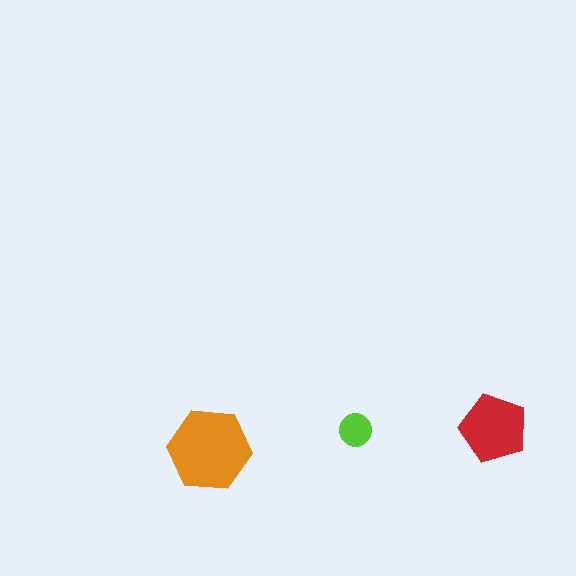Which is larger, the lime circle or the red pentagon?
The red pentagon.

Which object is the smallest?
The lime circle.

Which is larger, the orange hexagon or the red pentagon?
The orange hexagon.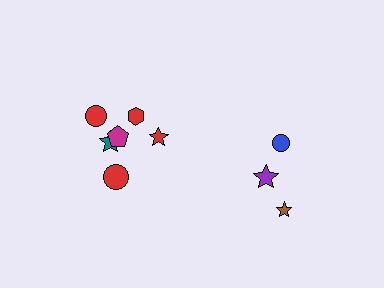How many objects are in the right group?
There are 3 objects.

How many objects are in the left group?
There are 6 objects.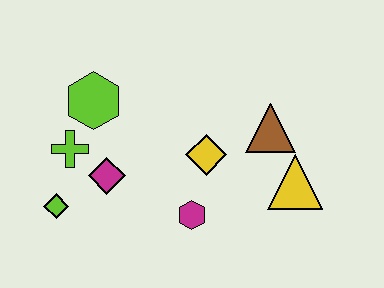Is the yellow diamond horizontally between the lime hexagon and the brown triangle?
Yes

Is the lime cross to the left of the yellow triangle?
Yes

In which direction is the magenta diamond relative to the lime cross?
The magenta diamond is to the right of the lime cross.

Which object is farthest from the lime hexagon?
The yellow triangle is farthest from the lime hexagon.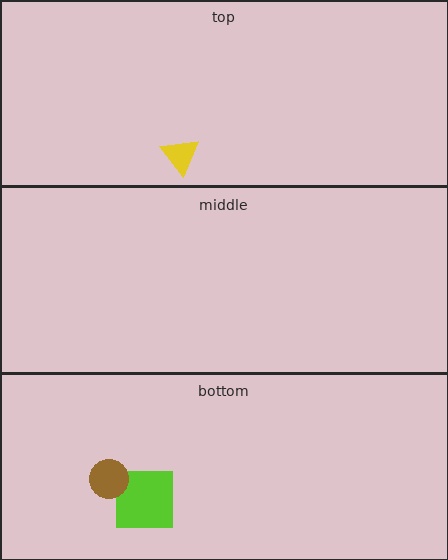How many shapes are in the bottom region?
2.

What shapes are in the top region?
The yellow triangle.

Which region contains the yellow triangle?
The top region.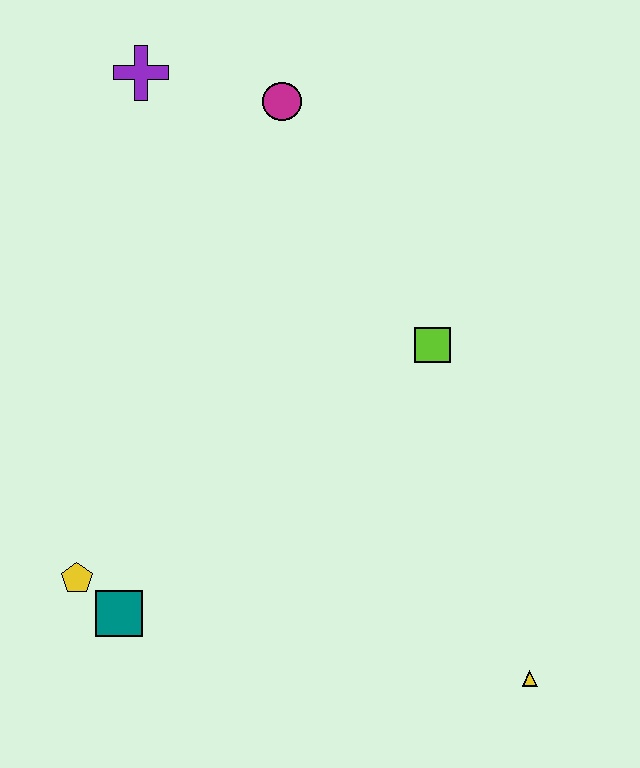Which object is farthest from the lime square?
The yellow pentagon is farthest from the lime square.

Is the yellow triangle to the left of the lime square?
No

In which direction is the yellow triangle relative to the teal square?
The yellow triangle is to the right of the teal square.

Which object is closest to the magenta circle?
The purple cross is closest to the magenta circle.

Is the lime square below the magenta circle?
Yes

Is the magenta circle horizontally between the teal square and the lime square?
Yes